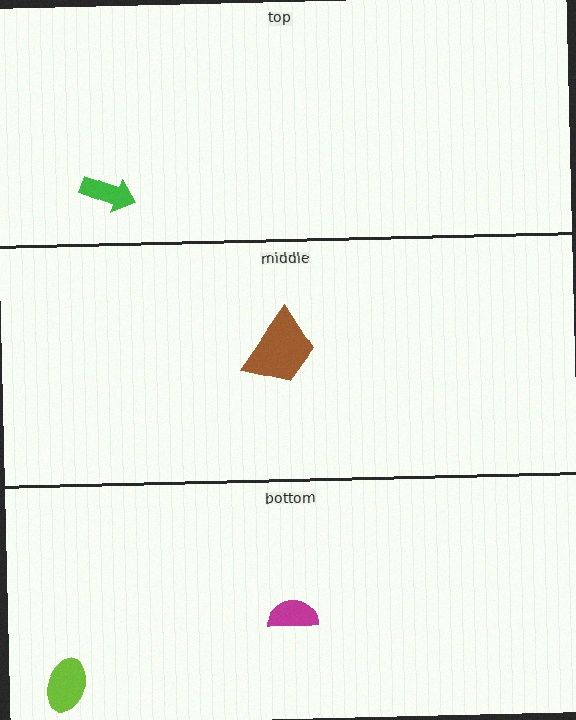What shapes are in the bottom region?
The magenta semicircle, the lime ellipse.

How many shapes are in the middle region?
1.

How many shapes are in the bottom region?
2.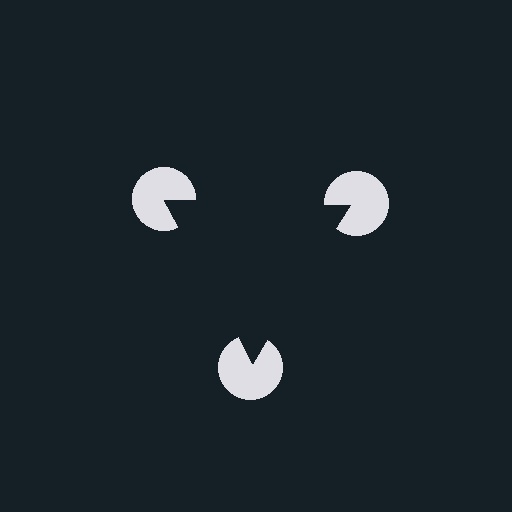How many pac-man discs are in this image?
There are 3 — one at each vertex of the illusory triangle.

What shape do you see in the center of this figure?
An illusory triangle — its edges are inferred from the aligned wedge cuts in the pac-man discs, not physically drawn.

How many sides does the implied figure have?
3 sides.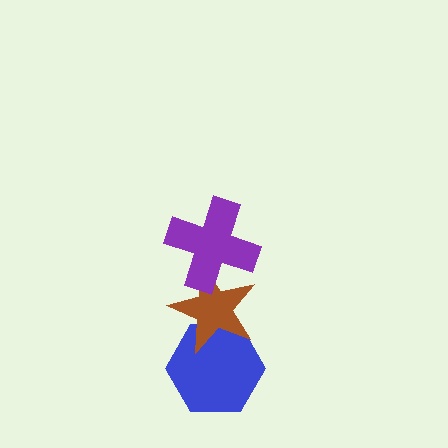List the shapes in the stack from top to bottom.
From top to bottom: the purple cross, the brown star, the blue hexagon.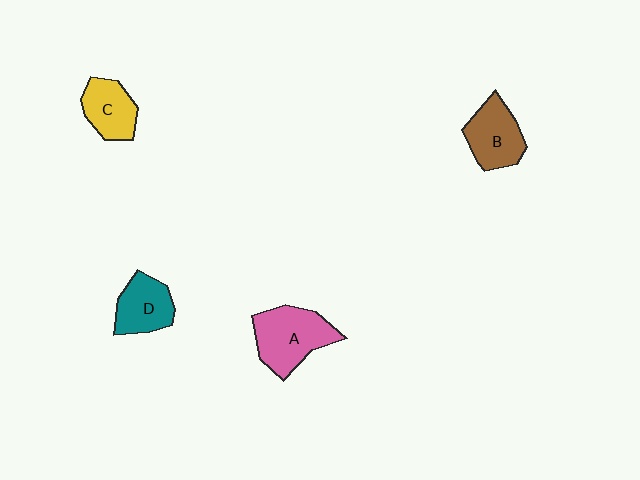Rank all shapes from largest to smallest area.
From largest to smallest: A (pink), B (brown), D (teal), C (yellow).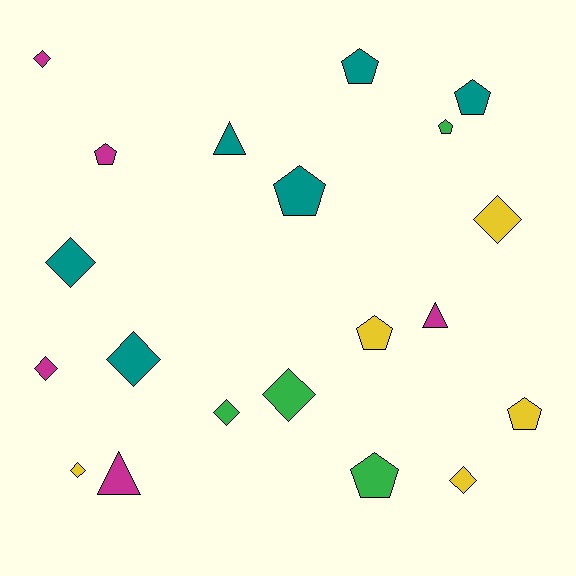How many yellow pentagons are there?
There are 2 yellow pentagons.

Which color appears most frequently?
Teal, with 6 objects.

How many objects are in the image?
There are 20 objects.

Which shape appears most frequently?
Diamond, with 9 objects.